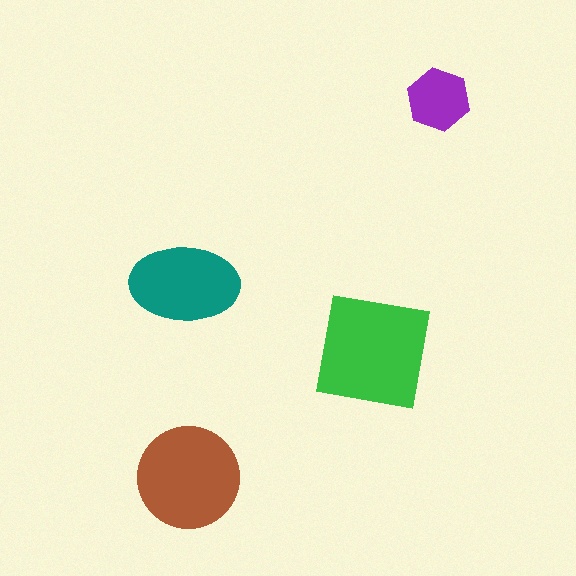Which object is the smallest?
The purple hexagon.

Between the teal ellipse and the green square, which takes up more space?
The green square.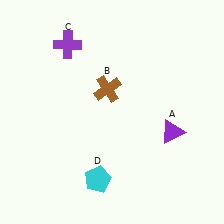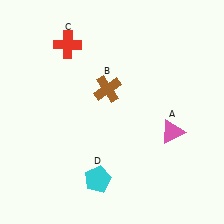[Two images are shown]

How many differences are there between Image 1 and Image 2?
There are 2 differences between the two images.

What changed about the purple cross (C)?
In Image 1, C is purple. In Image 2, it changed to red.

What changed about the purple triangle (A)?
In Image 1, A is purple. In Image 2, it changed to pink.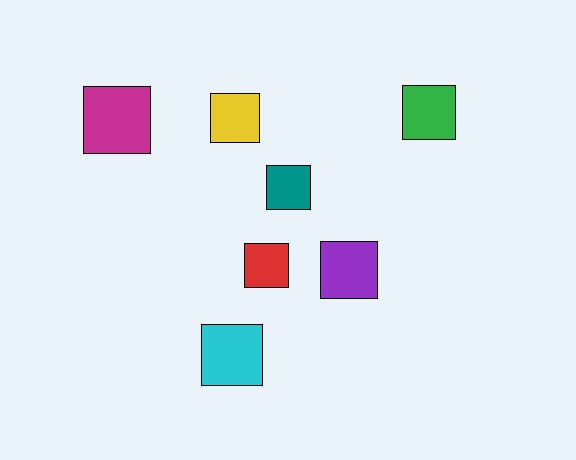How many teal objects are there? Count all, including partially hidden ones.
There is 1 teal object.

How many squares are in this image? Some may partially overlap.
There are 7 squares.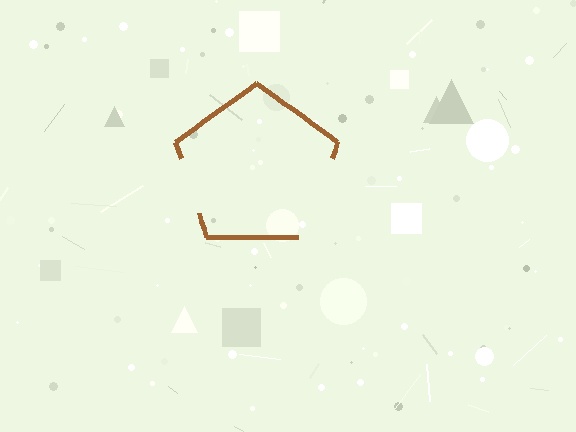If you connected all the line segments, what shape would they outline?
They would outline a pentagon.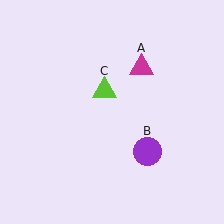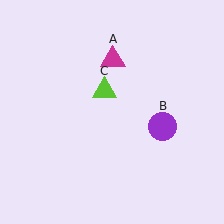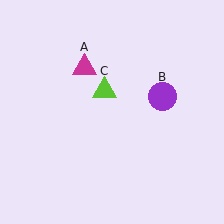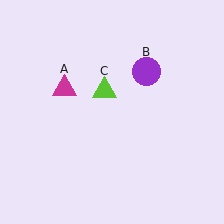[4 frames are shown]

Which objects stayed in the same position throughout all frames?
Lime triangle (object C) remained stationary.